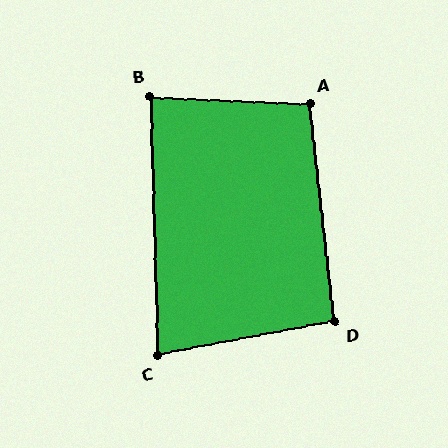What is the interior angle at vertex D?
Approximately 94 degrees (approximately right).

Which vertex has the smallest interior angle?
C, at approximately 81 degrees.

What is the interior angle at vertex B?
Approximately 86 degrees (approximately right).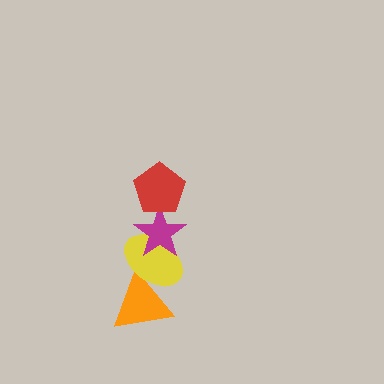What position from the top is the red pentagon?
The red pentagon is 1st from the top.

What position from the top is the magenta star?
The magenta star is 2nd from the top.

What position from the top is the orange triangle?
The orange triangle is 4th from the top.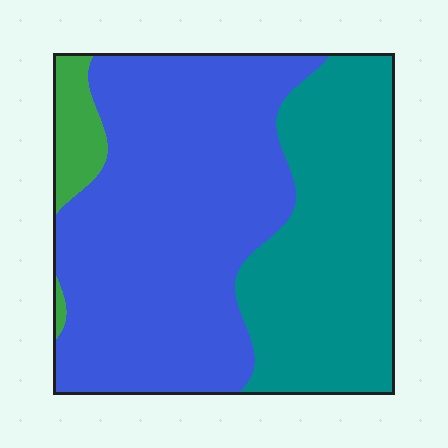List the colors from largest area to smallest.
From largest to smallest: blue, teal, green.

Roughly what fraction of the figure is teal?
Teal covers roughly 35% of the figure.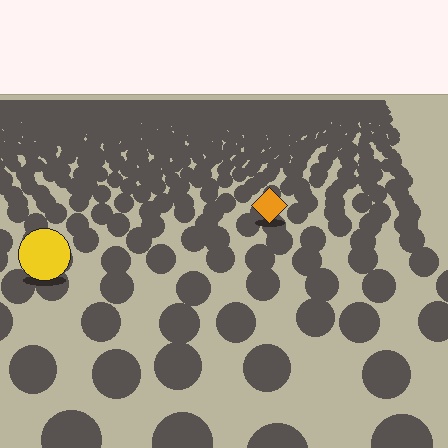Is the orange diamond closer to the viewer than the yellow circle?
No. The yellow circle is closer — you can tell from the texture gradient: the ground texture is coarser near it.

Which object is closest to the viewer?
The yellow circle is closest. The texture marks near it are larger and more spread out.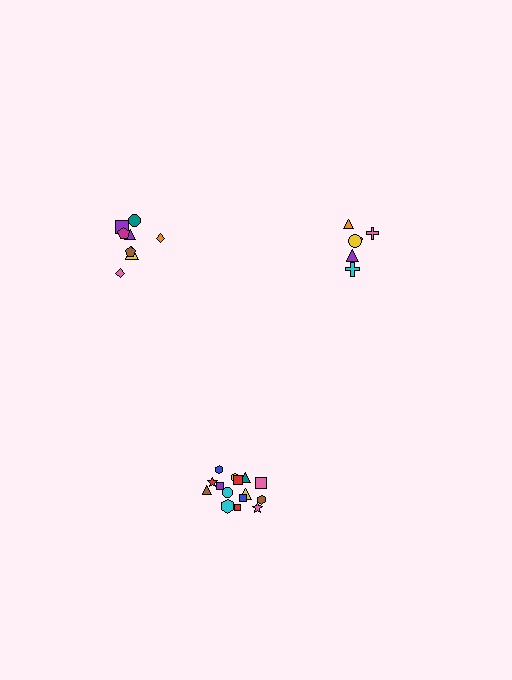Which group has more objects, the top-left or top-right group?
The top-left group.